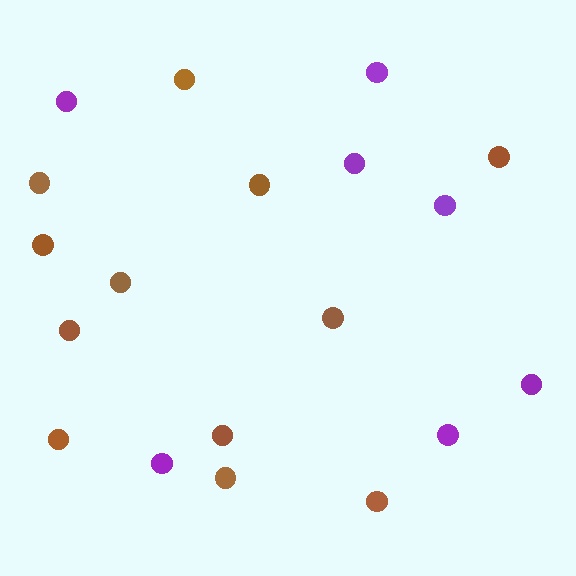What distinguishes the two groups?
There are 2 groups: one group of brown circles (12) and one group of purple circles (7).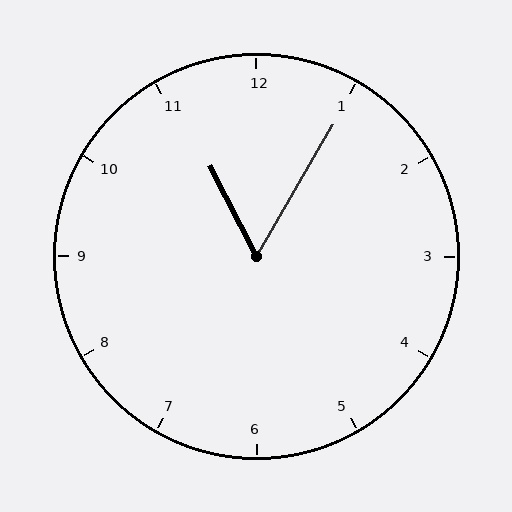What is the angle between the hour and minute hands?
Approximately 58 degrees.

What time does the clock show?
11:05.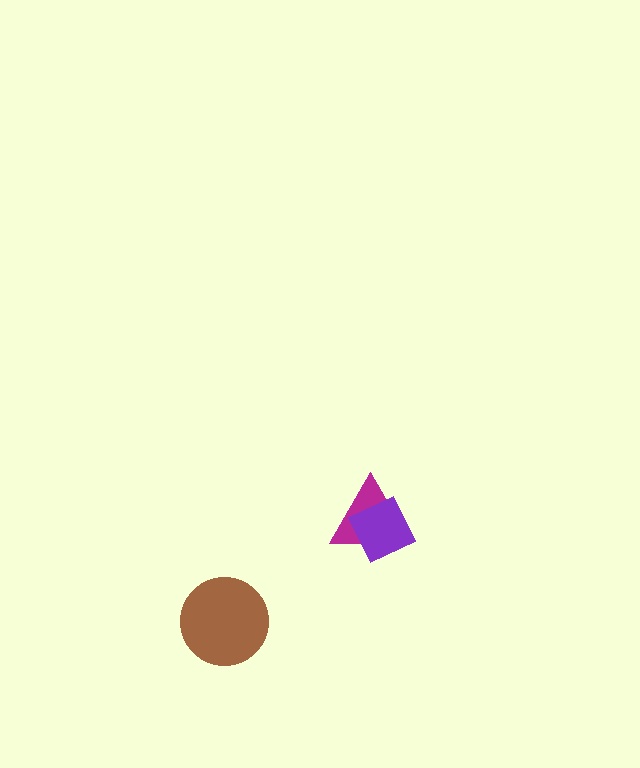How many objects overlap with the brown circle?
0 objects overlap with the brown circle.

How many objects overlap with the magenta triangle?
1 object overlaps with the magenta triangle.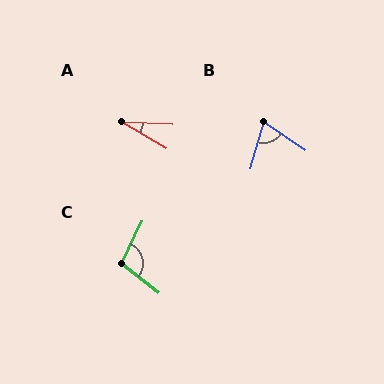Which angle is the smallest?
A, at approximately 27 degrees.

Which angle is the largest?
C, at approximately 103 degrees.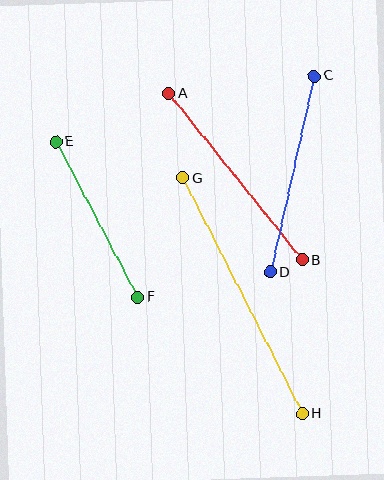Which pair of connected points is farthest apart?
Points G and H are farthest apart.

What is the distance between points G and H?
The distance is approximately 264 pixels.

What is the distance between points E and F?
The distance is approximately 176 pixels.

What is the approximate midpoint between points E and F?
The midpoint is at approximately (97, 219) pixels.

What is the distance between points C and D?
The distance is approximately 201 pixels.